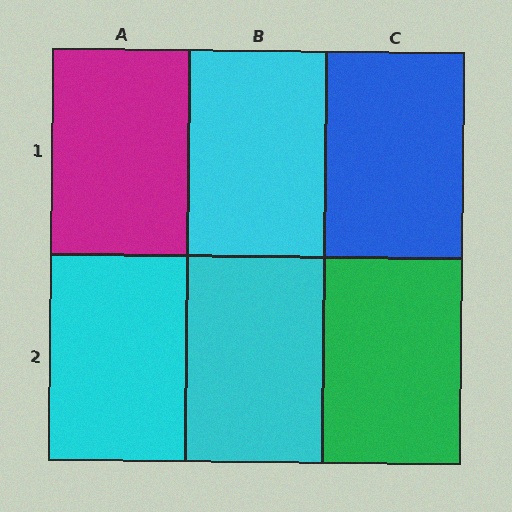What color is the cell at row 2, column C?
Green.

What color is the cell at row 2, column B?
Cyan.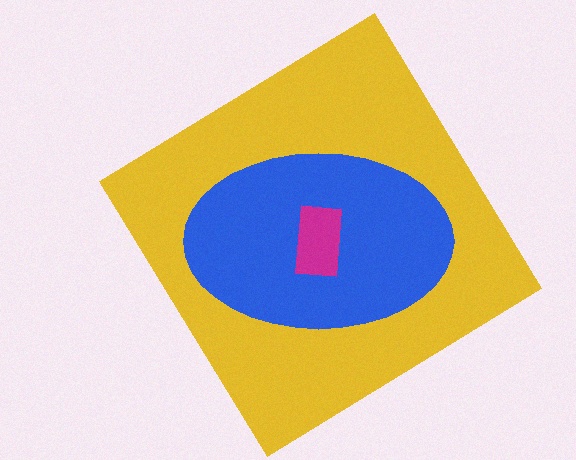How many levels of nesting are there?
3.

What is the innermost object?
The magenta rectangle.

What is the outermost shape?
The yellow diamond.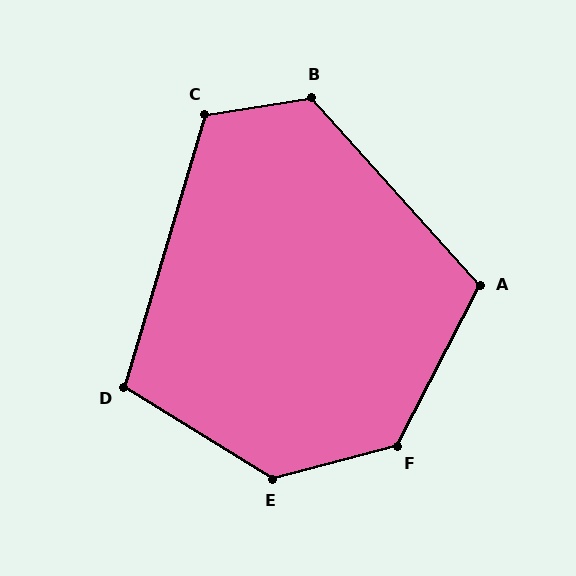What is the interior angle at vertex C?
Approximately 116 degrees (obtuse).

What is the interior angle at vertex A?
Approximately 111 degrees (obtuse).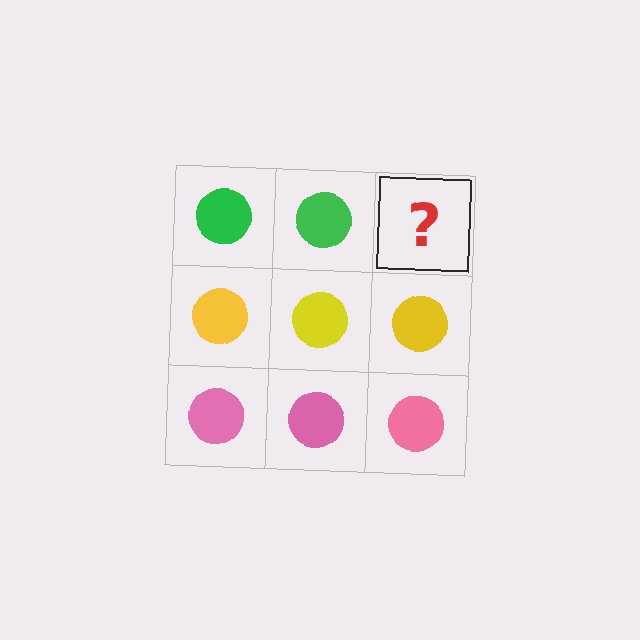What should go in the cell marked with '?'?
The missing cell should contain a green circle.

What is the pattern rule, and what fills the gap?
The rule is that each row has a consistent color. The gap should be filled with a green circle.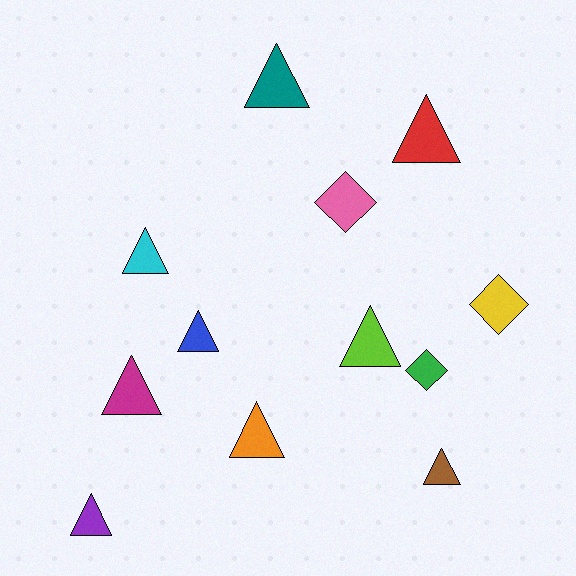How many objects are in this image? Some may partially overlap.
There are 12 objects.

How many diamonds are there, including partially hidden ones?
There are 3 diamonds.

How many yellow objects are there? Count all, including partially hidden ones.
There is 1 yellow object.